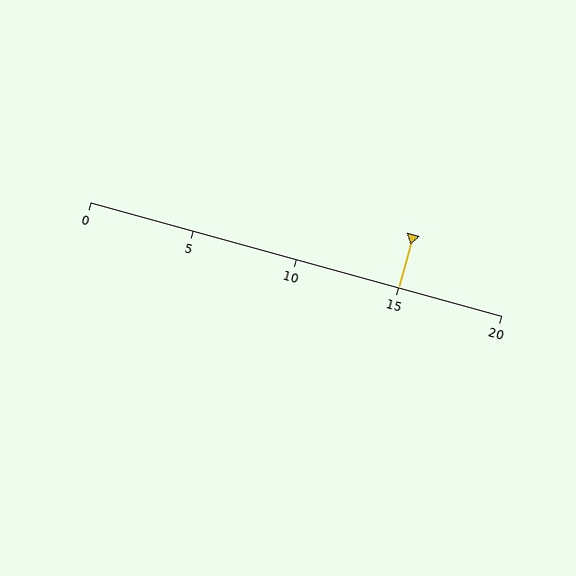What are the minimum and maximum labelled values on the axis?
The axis runs from 0 to 20.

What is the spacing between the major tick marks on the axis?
The major ticks are spaced 5 apart.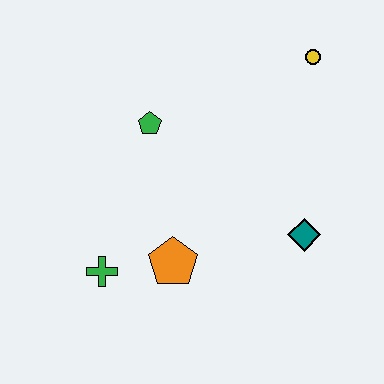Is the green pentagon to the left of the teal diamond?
Yes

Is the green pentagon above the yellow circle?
No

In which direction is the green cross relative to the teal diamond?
The green cross is to the left of the teal diamond.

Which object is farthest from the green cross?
The yellow circle is farthest from the green cross.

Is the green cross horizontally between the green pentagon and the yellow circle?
No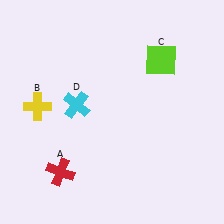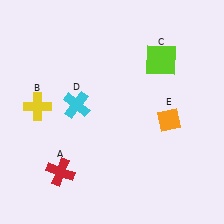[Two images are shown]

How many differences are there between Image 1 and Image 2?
There is 1 difference between the two images.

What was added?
An orange diamond (E) was added in Image 2.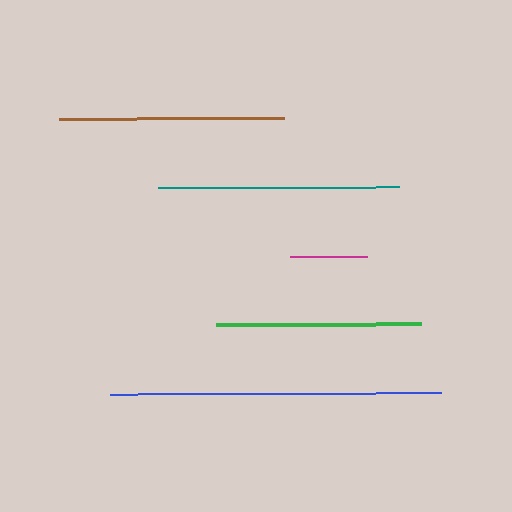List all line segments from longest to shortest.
From longest to shortest: blue, teal, brown, green, magenta.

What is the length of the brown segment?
The brown segment is approximately 224 pixels long.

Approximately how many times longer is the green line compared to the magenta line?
The green line is approximately 2.7 times the length of the magenta line.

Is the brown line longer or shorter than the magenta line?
The brown line is longer than the magenta line.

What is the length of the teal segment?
The teal segment is approximately 241 pixels long.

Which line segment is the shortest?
The magenta line is the shortest at approximately 76 pixels.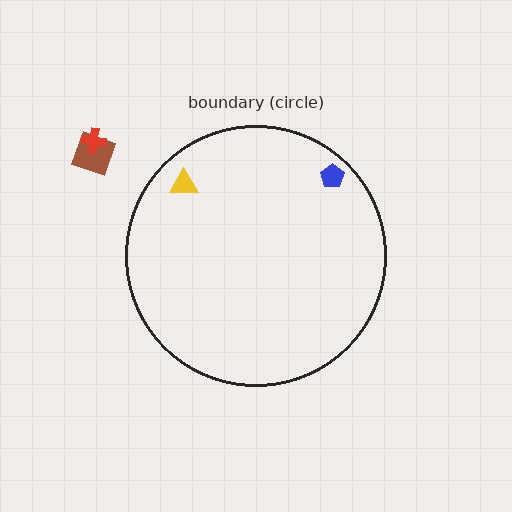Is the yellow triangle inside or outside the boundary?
Inside.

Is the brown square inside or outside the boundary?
Outside.